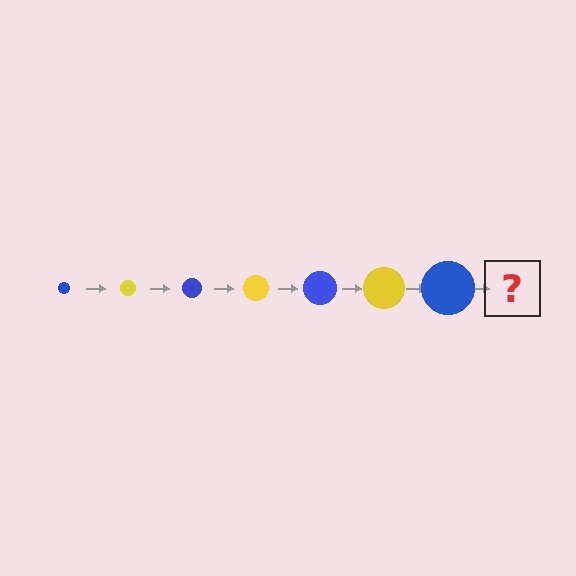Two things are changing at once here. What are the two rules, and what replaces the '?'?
The two rules are that the circle grows larger each step and the color cycles through blue and yellow. The '?' should be a yellow circle, larger than the previous one.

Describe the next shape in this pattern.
It should be a yellow circle, larger than the previous one.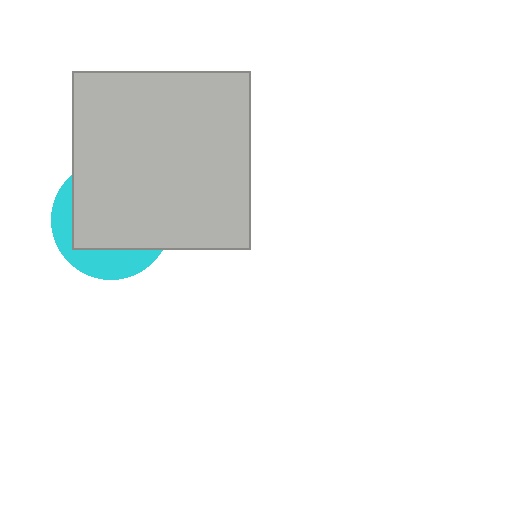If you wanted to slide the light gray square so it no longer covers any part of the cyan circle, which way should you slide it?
Slide it toward the upper-right — that is the most direct way to separate the two shapes.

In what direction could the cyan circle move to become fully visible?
The cyan circle could move toward the lower-left. That would shift it out from behind the light gray square entirely.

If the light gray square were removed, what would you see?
You would see the complete cyan circle.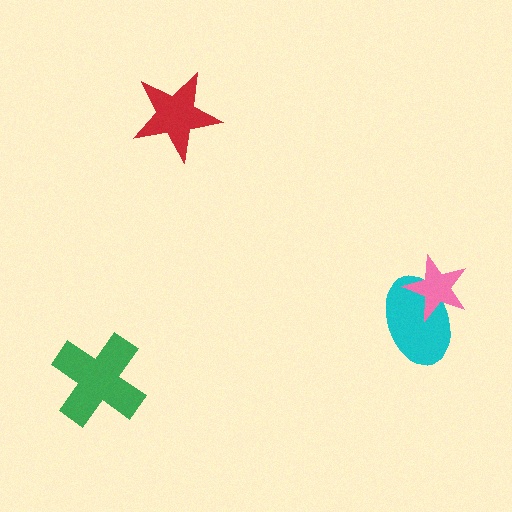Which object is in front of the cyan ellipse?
The pink star is in front of the cyan ellipse.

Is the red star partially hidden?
No, no other shape covers it.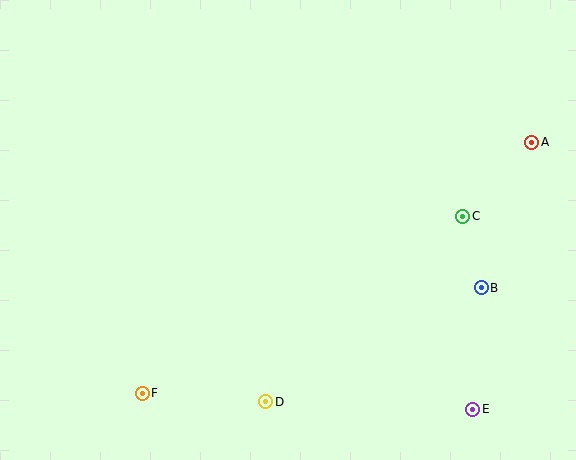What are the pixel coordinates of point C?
Point C is at (463, 216).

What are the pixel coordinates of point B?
Point B is at (481, 288).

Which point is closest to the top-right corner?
Point A is closest to the top-right corner.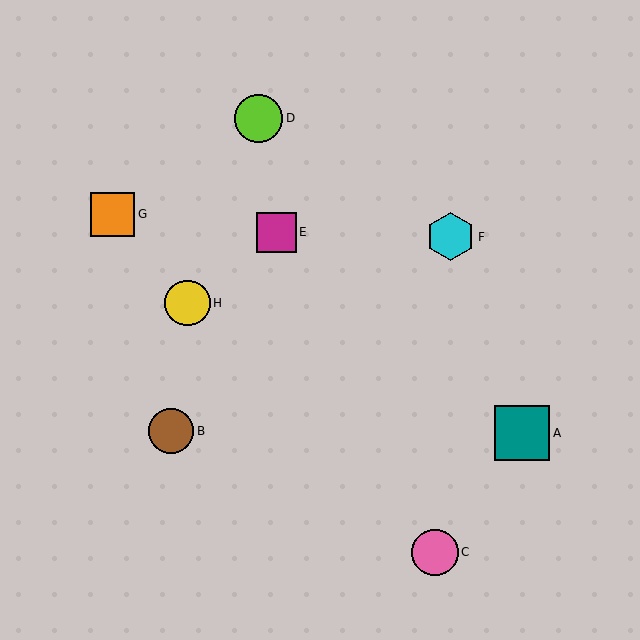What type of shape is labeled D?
Shape D is a lime circle.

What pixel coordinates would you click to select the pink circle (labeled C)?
Click at (435, 552) to select the pink circle C.